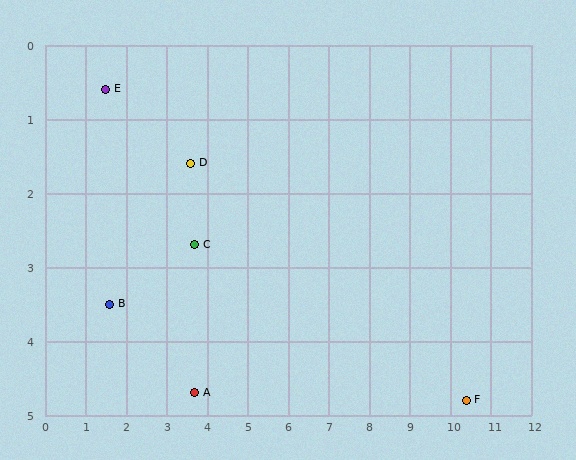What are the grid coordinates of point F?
Point F is at approximately (10.4, 4.8).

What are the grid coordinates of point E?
Point E is at approximately (1.5, 0.6).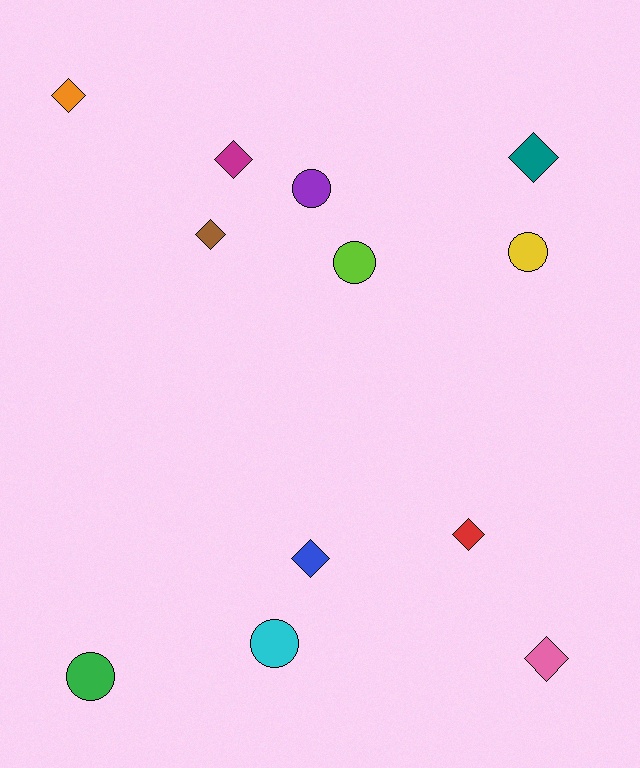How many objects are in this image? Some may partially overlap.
There are 12 objects.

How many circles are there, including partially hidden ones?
There are 5 circles.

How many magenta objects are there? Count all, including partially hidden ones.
There is 1 magenta object.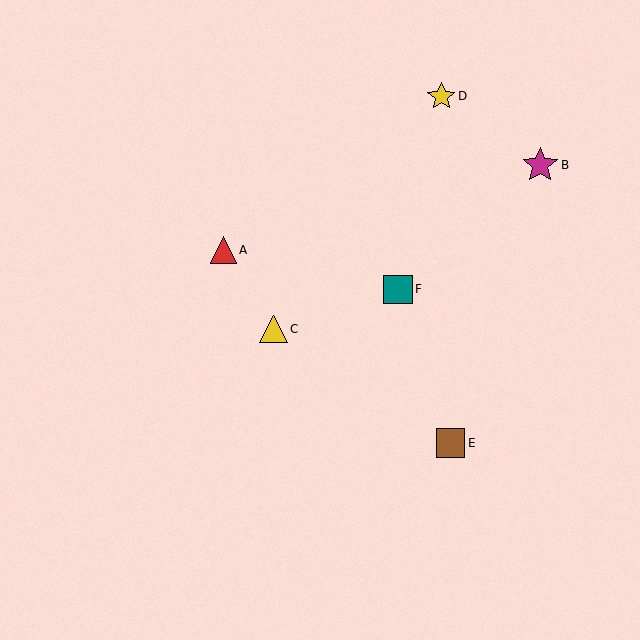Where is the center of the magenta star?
The center of the magenta star is at (540, 165).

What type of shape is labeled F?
Shape F is a teal square.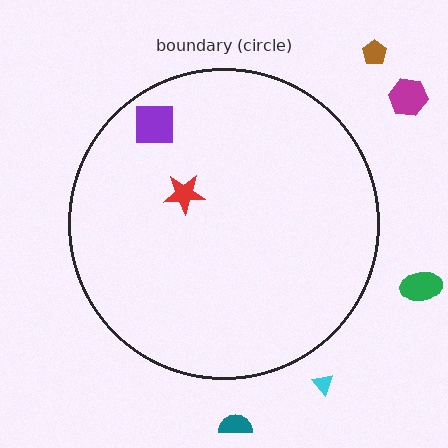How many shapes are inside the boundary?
2 inside, 5 outside.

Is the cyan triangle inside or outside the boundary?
Outside.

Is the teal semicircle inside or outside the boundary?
Outside.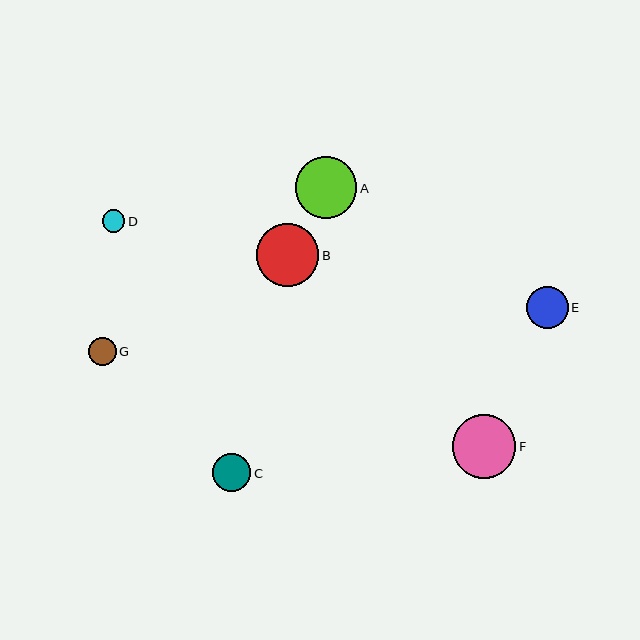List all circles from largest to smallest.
From largest to smallest: F, B, A, E, C, G, D.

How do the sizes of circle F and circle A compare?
Circle F and circle A are approximately the same size.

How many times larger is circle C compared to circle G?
Circle C is approximately 1.4 times the size of circle G.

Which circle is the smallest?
Circle D is the smallest with a size of approximately 22 pixels.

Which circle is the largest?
Circle F is the largest with a size of approximately 64 pixels.